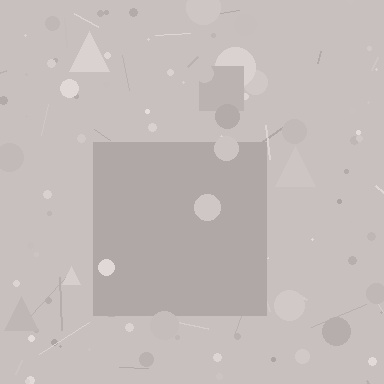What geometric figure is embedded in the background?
A square is embedded in the background.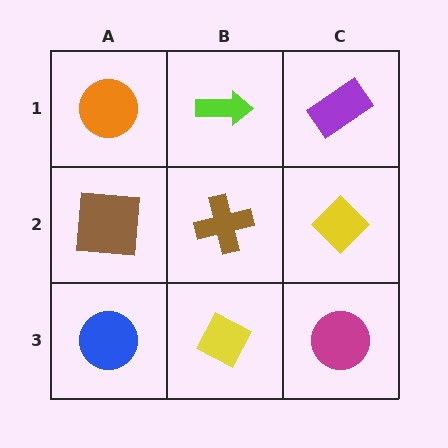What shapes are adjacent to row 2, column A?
An orange circle (row 1, column A), a blue circle (row 3, column A), a brown cross (row 2, column B).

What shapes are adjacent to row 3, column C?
A yellow diamond (row 2, column C), a yellow diamond (row 3, column B).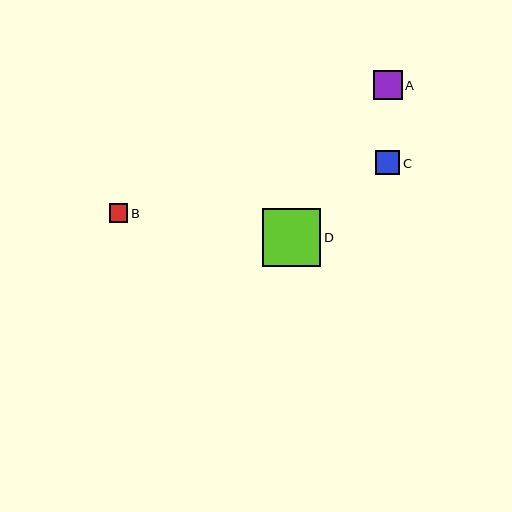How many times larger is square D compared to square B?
Square D is approximately 3.2 times the size of square B.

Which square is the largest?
Square D is the largest with a size of approximately 58 pixels.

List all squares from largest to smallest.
From largest to smallest: D, A, C, B.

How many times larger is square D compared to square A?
Square D is approximately 2.0 times the size of square A.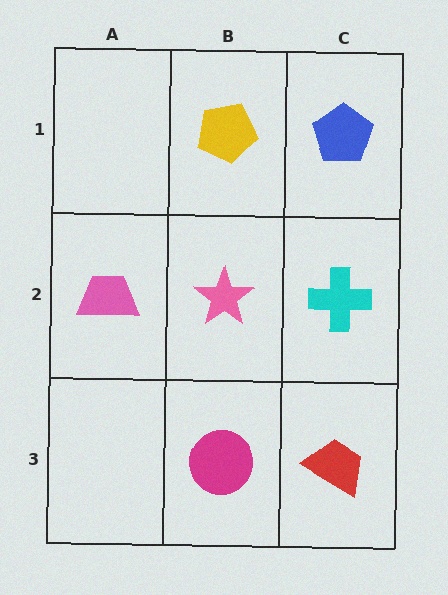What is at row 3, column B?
A magenta circle.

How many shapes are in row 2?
3 shapes.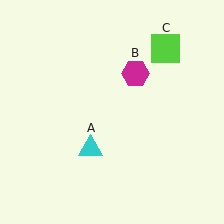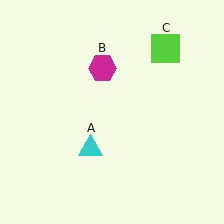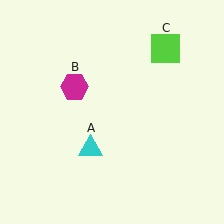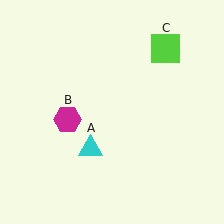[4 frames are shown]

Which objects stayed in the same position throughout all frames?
Cyan triangle (object A) and lime square (object C) remained stationary.